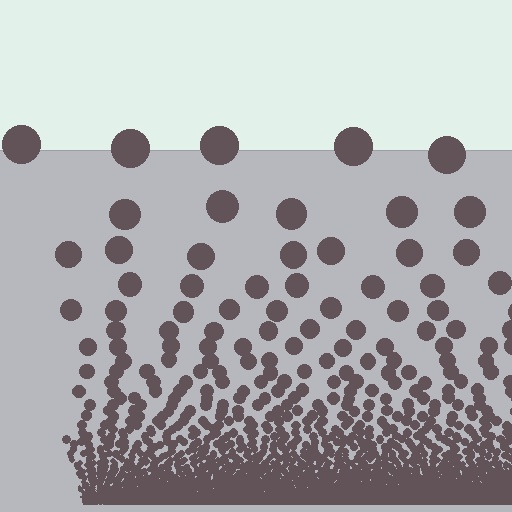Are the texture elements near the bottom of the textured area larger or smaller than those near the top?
Smaller. The gradient is inverted — elements near the bottom are smaller and denser.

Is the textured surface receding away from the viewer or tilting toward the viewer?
The surface appears to tilt toward the viewer. Texture elements get larger and sparser toward the top.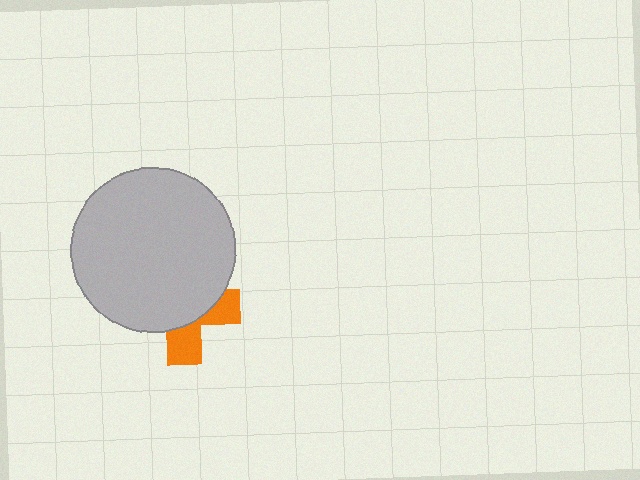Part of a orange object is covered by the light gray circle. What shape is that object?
It is a cross.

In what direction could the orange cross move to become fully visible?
The orange cross could move down. That would shift it out from behind the light gray circle entirely.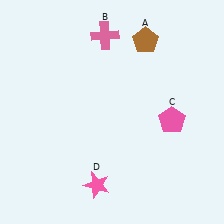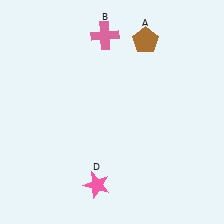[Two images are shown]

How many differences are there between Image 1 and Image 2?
There is 1 difference between the two images.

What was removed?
The pink pentagon (C) was removed in Image 2.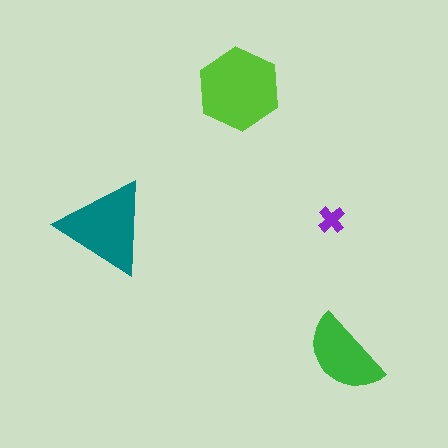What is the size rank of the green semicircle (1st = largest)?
3rd.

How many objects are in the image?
There are 4 objects in the image.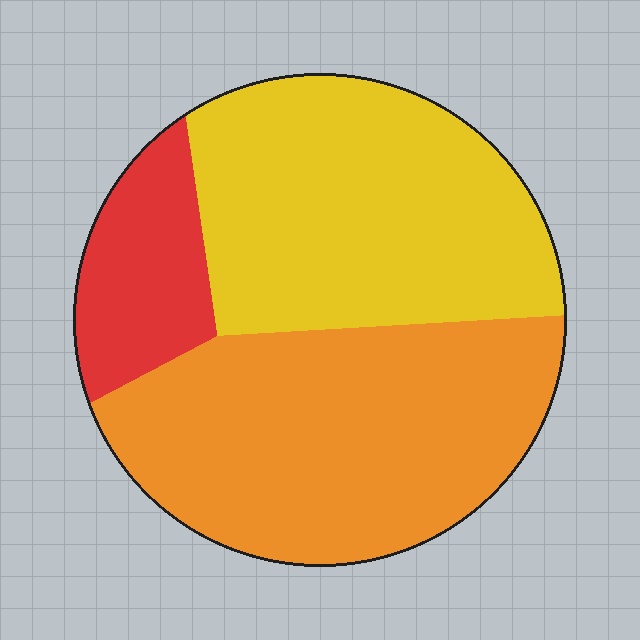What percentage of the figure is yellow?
Yellow covers about 40% of the figure.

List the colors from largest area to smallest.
From largest to smallest: orange, yellow, red.